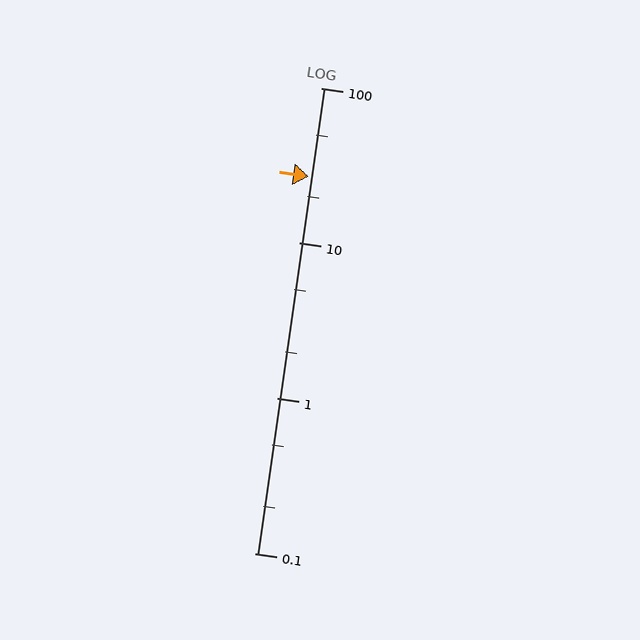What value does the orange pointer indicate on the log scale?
The pointer indicates approximately 27.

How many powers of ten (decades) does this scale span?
The scale spans 3 decades, from 0.1 to 100.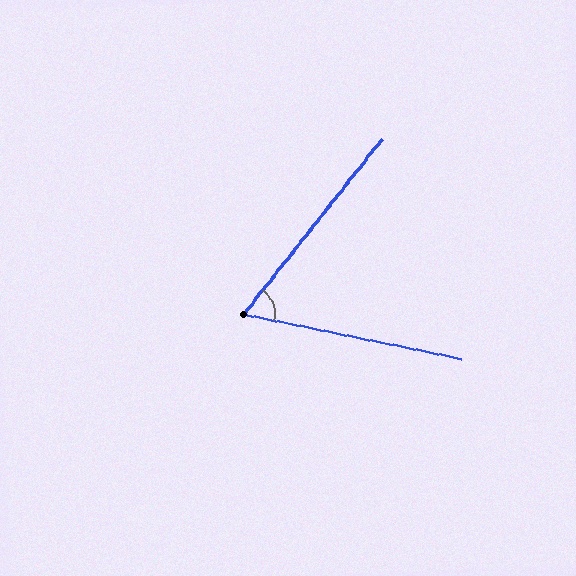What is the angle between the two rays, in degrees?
Approximately 63 degrees.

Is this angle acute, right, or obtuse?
It is acute.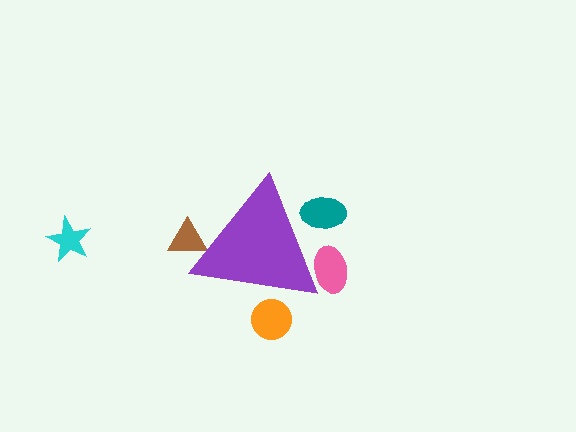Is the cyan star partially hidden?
No, the cyan star is fully visible.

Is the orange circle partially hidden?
Yes, the orange circle is partially hidden behind the purple triangle.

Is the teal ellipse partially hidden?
Yes, the teal ellipse is partially hidden behind the purple triangle.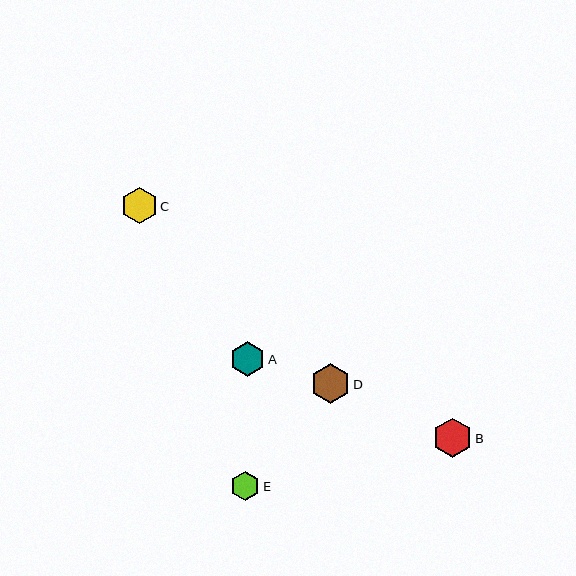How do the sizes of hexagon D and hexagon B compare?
Hexagon D and hexagon B are approximately the same size.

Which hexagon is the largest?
Hexagon D is the largest with a size of approximately 40 pixels.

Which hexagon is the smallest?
Hexagon E is the smallest with a size of approximately 29 pixels.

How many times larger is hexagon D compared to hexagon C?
Hexagon D is approximately 1.1 times the size of hexagon C.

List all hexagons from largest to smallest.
From largest to smallest: D, B, C, A, E.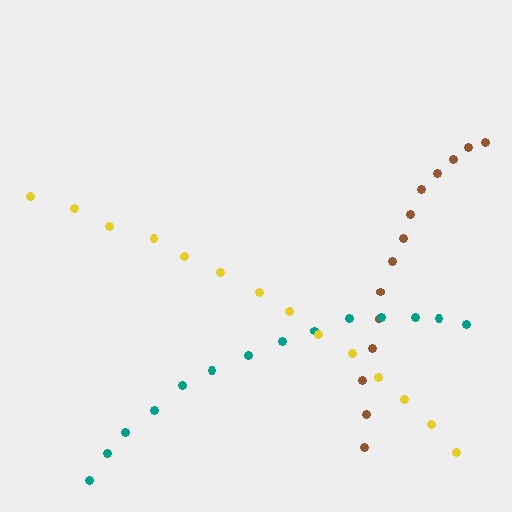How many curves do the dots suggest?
There are 3 distinct paths.